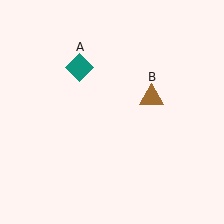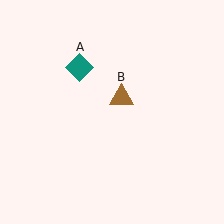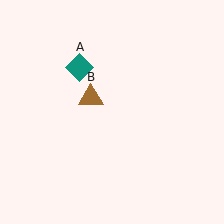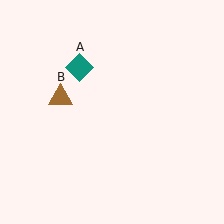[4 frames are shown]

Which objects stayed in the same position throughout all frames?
Teal diamond (object A) remained stationary.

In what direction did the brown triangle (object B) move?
The brown triangle (object B) moved left.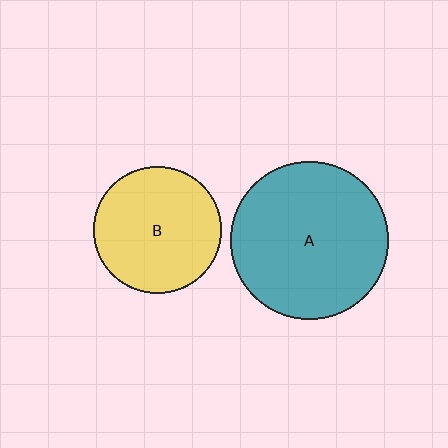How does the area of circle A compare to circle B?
Approximately 1.5 times.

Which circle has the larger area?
Circle A (teal).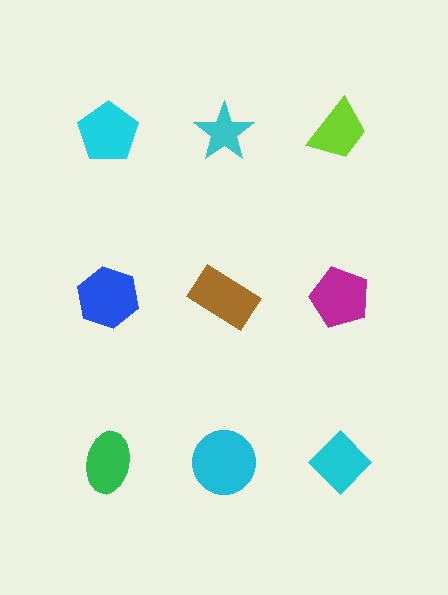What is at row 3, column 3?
A cyan diamond.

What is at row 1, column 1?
A cyan pentagon.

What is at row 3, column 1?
A green ellipse.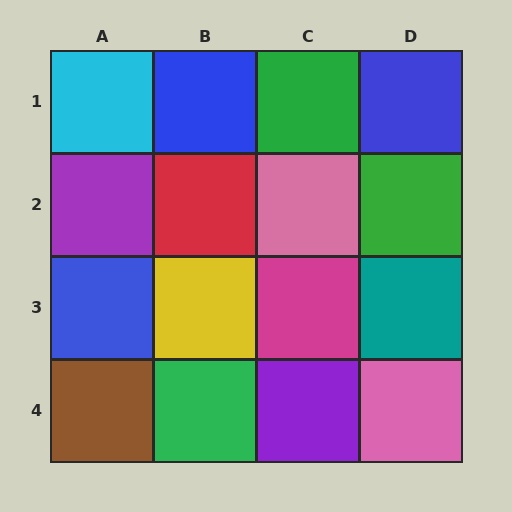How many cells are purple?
2 cells are purple.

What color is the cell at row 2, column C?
Pink.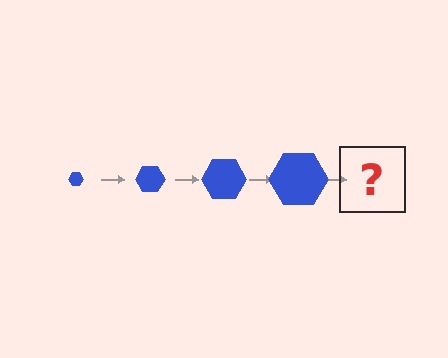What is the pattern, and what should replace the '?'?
The pattern is that the hexagon gets progressively larger each step. The '?' should be a blue hexagon, larger than the previous one.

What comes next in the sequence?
The next element should be a blue hexagon, larger than the previous one.